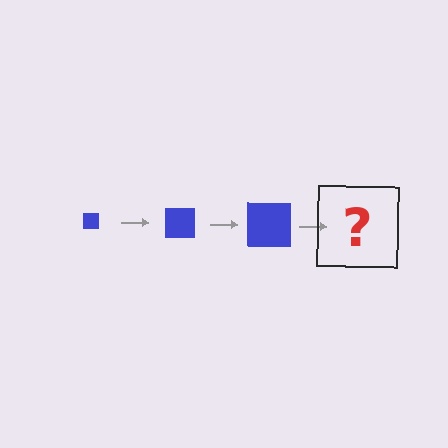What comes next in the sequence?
The next element should be a blue square, larger than the previous one.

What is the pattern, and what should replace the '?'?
The pattern is that the square gets progressively larger each step. The '?' should be a blue square, larger than the previous one.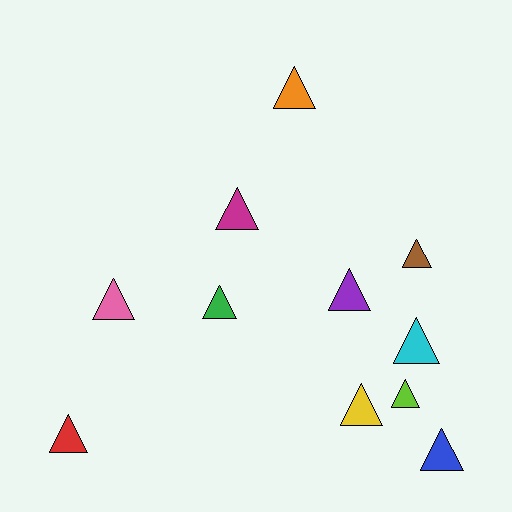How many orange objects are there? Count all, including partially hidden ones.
There is 1 orange object.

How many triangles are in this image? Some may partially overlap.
There are 11 triangles.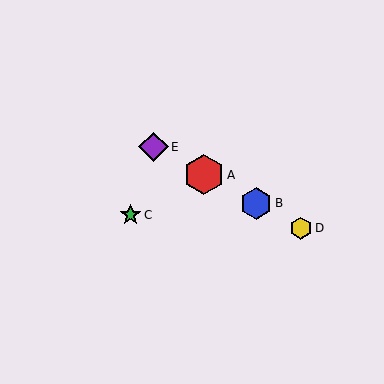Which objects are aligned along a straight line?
Objects A, B, D, E are aligned along a straight line.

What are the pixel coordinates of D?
Object D is at (301, 228).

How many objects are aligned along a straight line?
4 objects (A, B, D, E) are aligned along a straight line.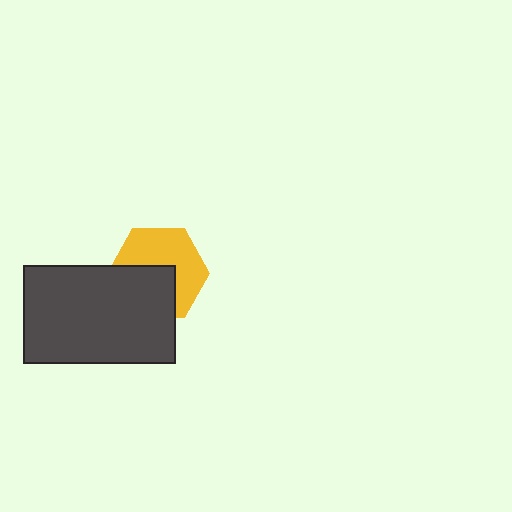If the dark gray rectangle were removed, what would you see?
You would see the complete yellow hexagon.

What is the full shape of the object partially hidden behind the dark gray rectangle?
The partially hidden object is a yellow hexagon.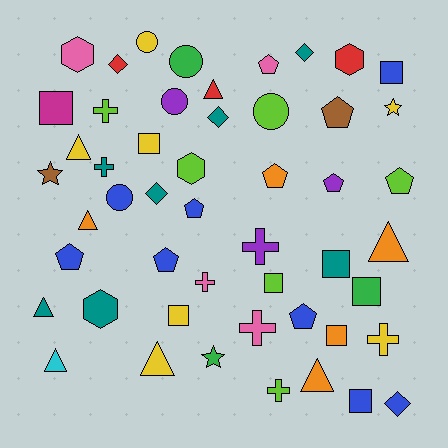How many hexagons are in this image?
There are 4 hexagons.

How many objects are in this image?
There are 50 objects.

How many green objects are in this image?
There are 3 green objects.